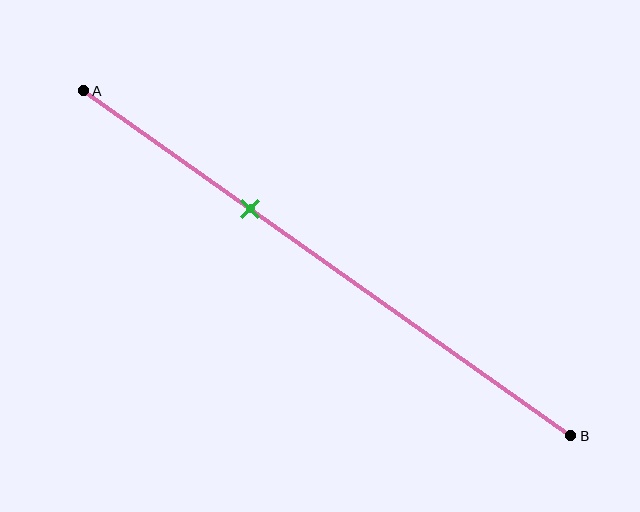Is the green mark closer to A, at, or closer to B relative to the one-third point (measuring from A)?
The green mark is approximately at the one-third point of segment AB.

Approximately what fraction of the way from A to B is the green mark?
The green mark is approximately 35% of the way from A to B.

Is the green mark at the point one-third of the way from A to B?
Yes, the mark is approximately at the one-third point.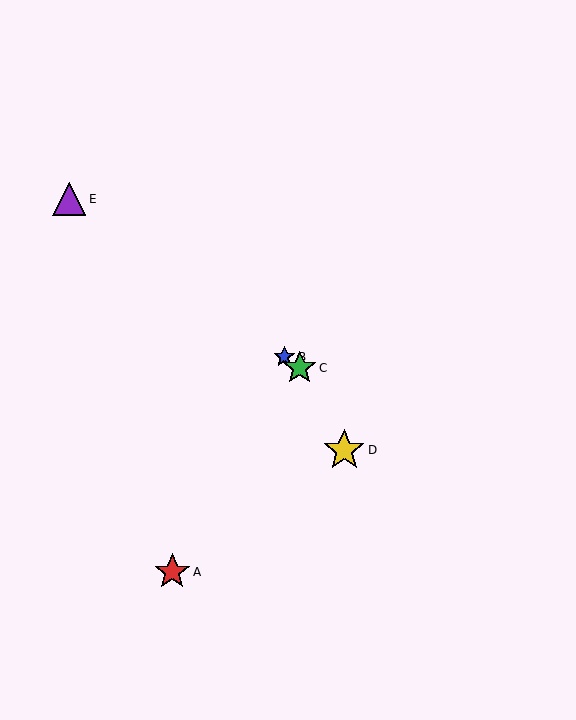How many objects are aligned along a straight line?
3 objects (B, C, E) are aligned along a straight line.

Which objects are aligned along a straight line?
Objects B, C, E are aligned along a straight line.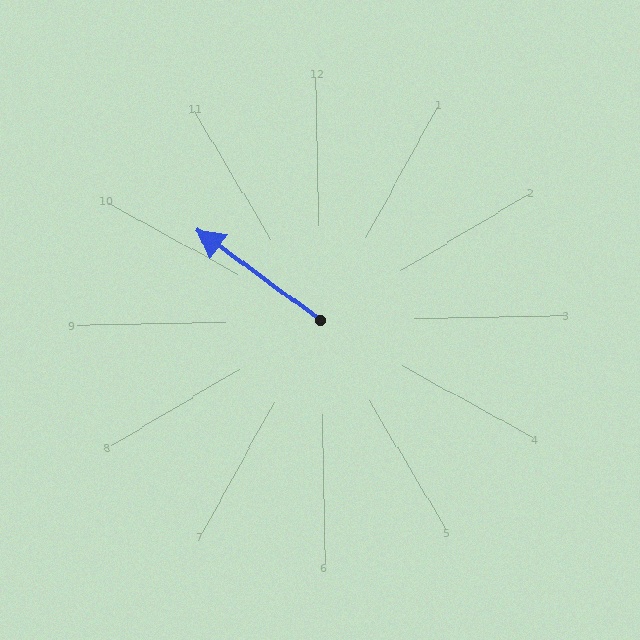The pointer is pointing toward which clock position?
Roughly 10 o'clock.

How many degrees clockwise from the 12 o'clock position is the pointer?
Approximately 307 degrees.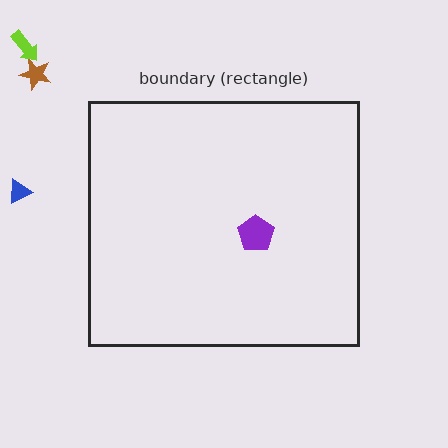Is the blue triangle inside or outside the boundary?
Outside.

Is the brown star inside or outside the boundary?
Outside.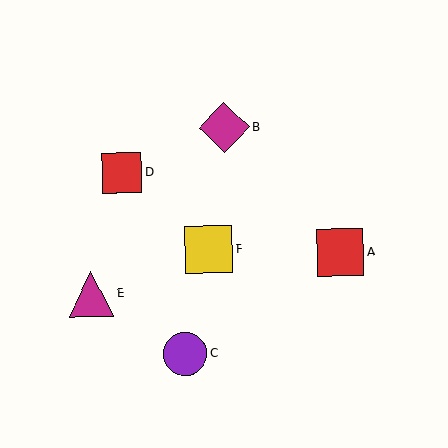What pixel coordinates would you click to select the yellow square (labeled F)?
Click at (209, 250) to select the yellow square F.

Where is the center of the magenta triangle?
The center of the magenta triangle is at (91, 294).